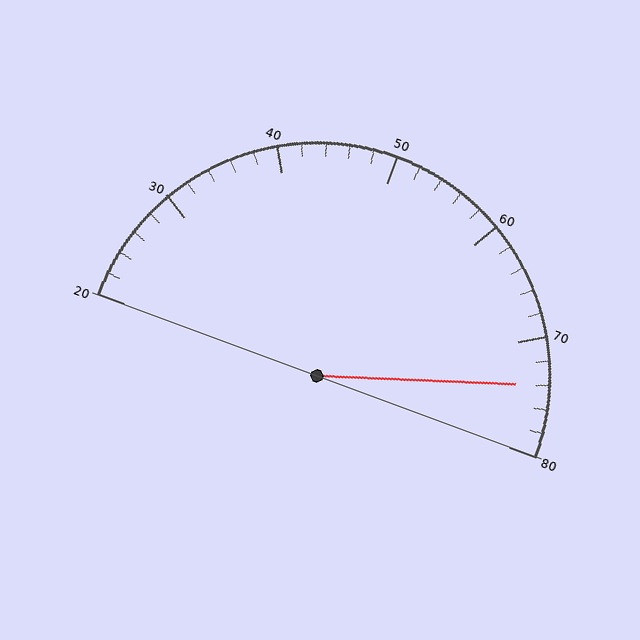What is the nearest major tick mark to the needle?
The nearest major tick mark is 70.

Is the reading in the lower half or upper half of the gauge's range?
The reading is in the upper half of the range (20 to 80).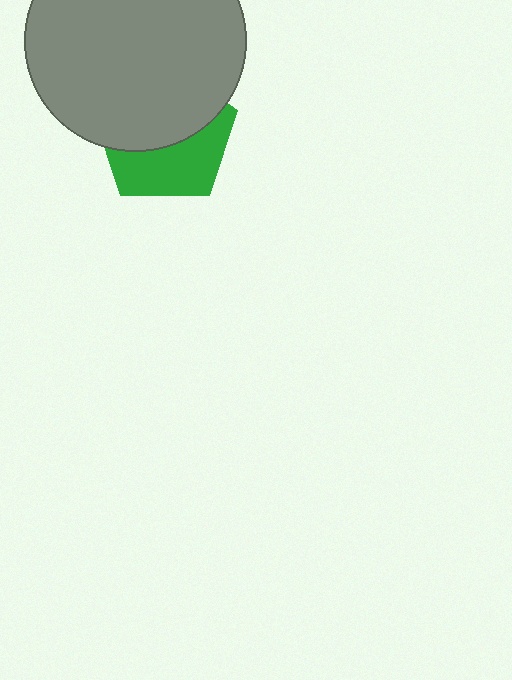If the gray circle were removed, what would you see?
You would see the complete green pentagon.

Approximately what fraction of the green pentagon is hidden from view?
Roughly 56% of the green pentagon is hidden behind the gray circle.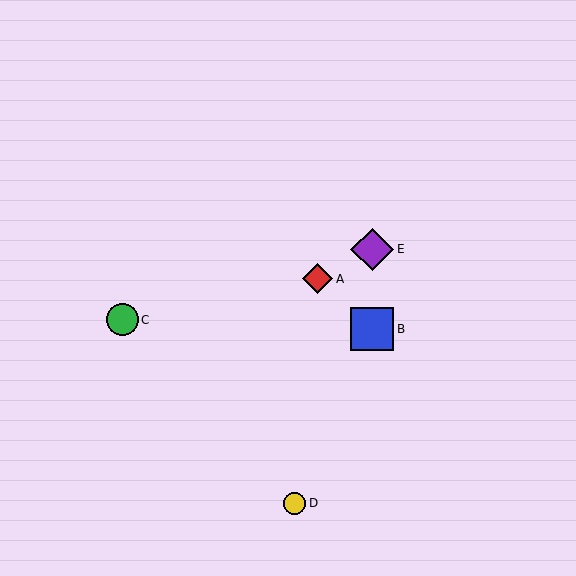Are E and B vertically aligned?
Yes, both are at x≈372.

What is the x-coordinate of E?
Object E is at x≈372.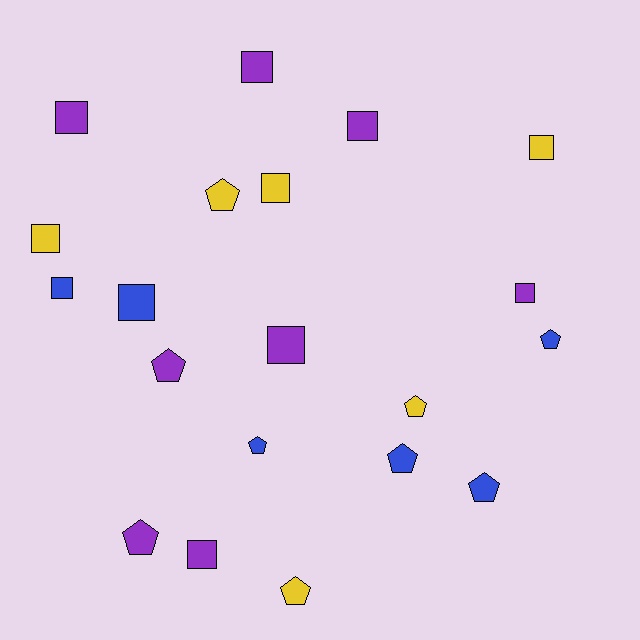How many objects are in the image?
There are 20 objects.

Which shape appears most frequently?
Square, with 11 objects.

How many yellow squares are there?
There are 3 yellow squares.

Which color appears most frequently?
Purple, with 8 objects.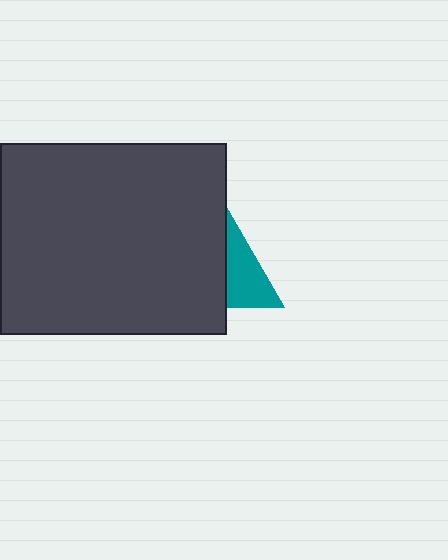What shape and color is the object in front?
The object in front is a dark gray rectangle.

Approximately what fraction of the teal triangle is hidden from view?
Roughly 64% of the teal triangle is hidden behind the dark gray rectangle.